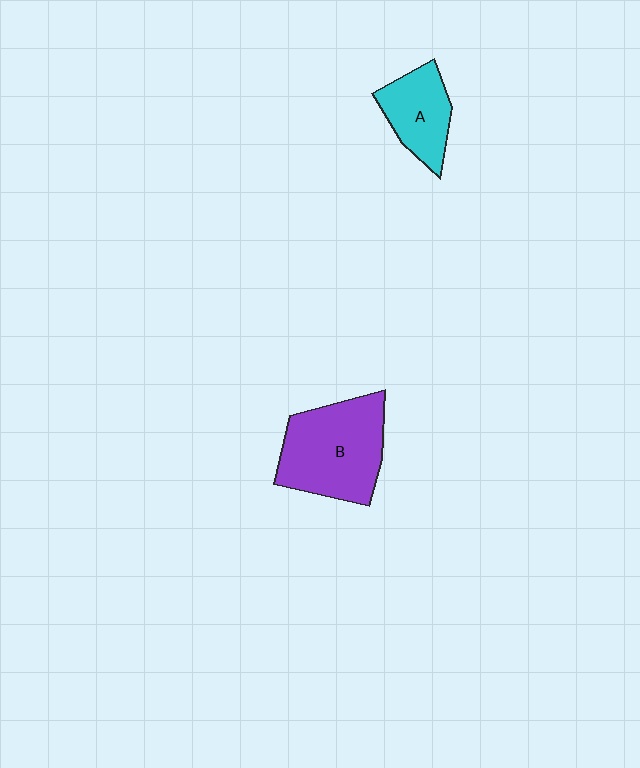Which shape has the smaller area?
Shape A (cyan).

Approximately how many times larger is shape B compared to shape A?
Approximately 1.7 times.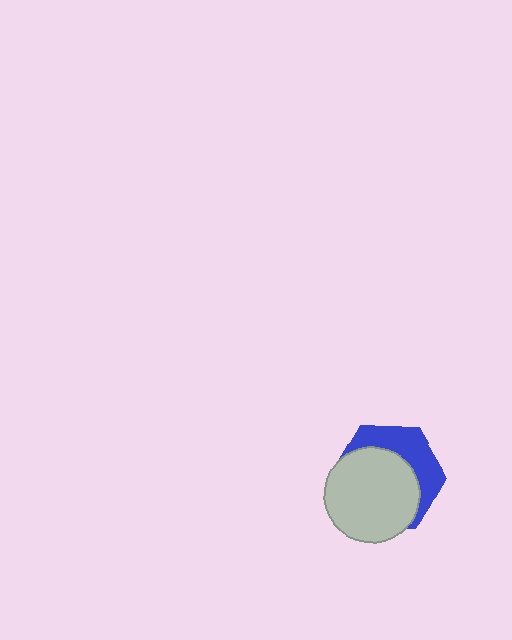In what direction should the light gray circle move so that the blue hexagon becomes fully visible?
The light gray circle should move toward the lower-left. That is the shortest direction to clear the overlap and leave the blue hexagon fully visible.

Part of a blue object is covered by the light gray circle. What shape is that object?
It is a hexagon.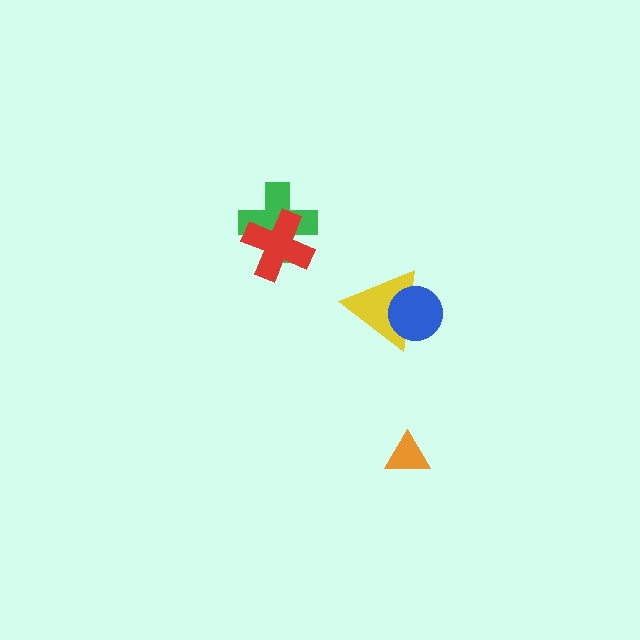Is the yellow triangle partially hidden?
Yes, it is partially covered by another shape.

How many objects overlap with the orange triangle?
0 objects overlap with the orange triangle.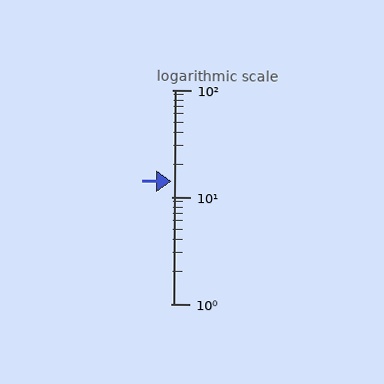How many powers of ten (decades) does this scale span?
The scale spans 2 decades, from 1 to 100.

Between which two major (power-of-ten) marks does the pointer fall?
The pointer is between 10 and 100.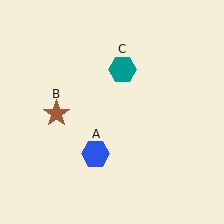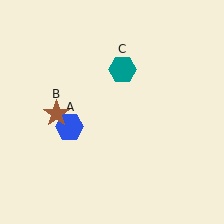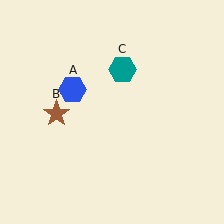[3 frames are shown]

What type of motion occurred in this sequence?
The blue hexagon (object A) rotated clockwise around the center of the scene.